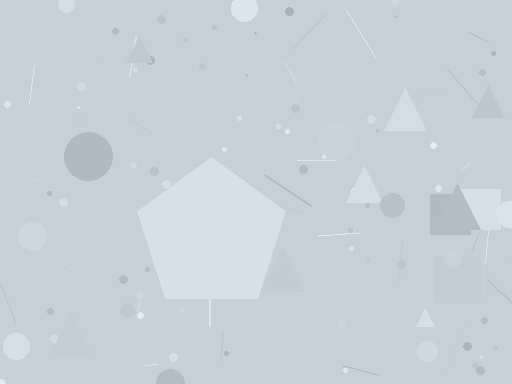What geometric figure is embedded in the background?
A pentagon is embedded in the background.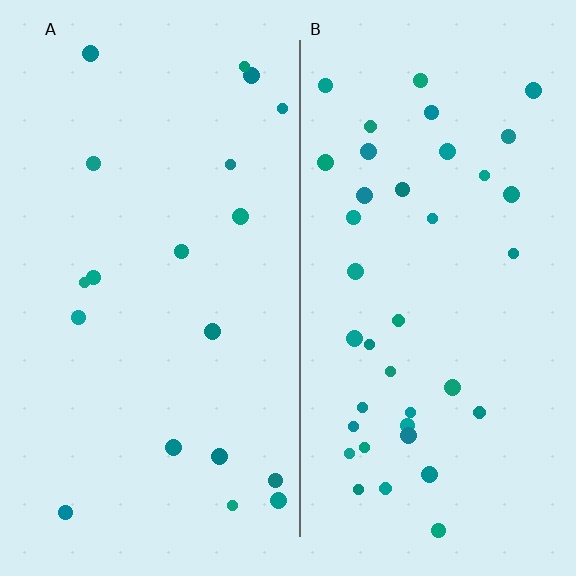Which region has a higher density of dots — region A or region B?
B (the right).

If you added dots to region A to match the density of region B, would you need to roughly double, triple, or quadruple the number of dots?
Approximately double.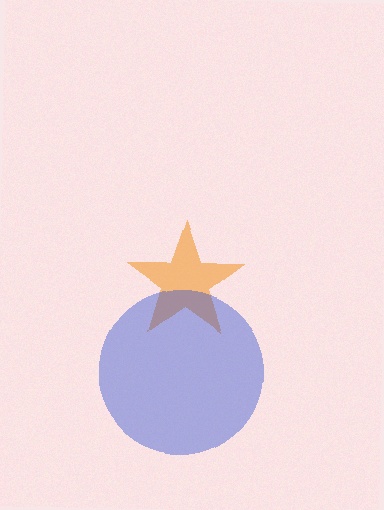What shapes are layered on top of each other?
The layered shapes are: an orange star, a blue circle.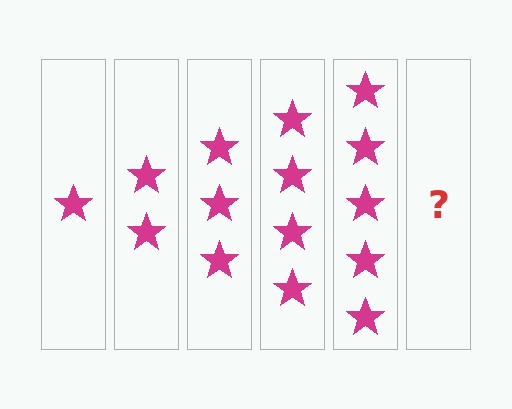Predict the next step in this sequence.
The next step is 6 stars.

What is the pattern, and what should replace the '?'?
The pattern is that each step adds one more star. The '?' should be 6 stars.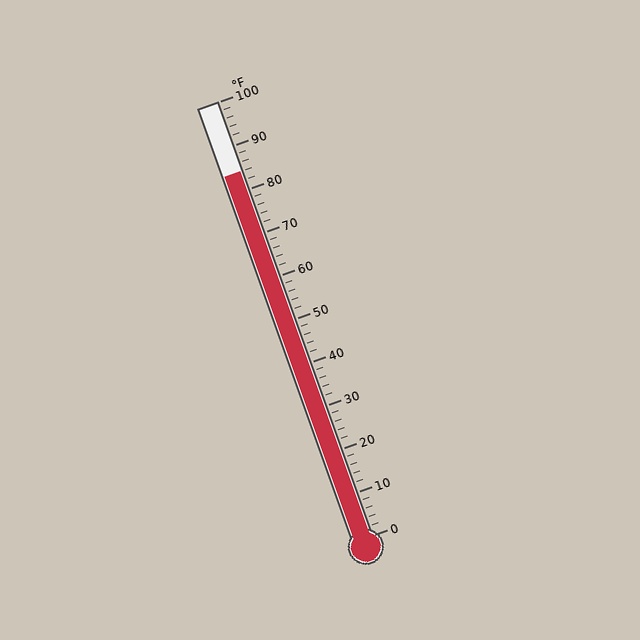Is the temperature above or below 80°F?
The temperature is above 80°F.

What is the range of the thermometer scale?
The thermometer scale ranges from 0°F to 100°F.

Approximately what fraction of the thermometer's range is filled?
The thermometer is filled to approximately 85% of its range.